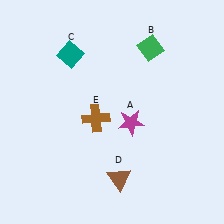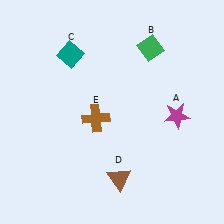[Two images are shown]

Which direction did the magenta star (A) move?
The magenta star (A) moved right.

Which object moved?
The magenta star (A) moved right.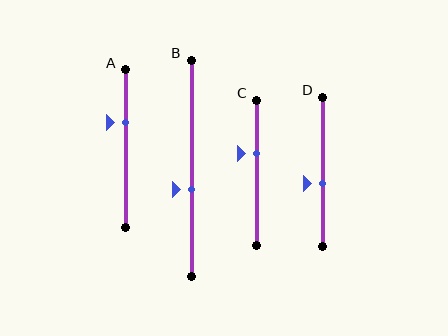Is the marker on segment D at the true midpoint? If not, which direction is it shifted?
No, the marker on segment D is shifted downward by about 8% of the segment length.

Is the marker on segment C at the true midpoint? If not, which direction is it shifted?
No, the marker on segment C is shifted upward by about 14% of the segment length.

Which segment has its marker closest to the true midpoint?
Segment D has its marker closest to the true midpoint.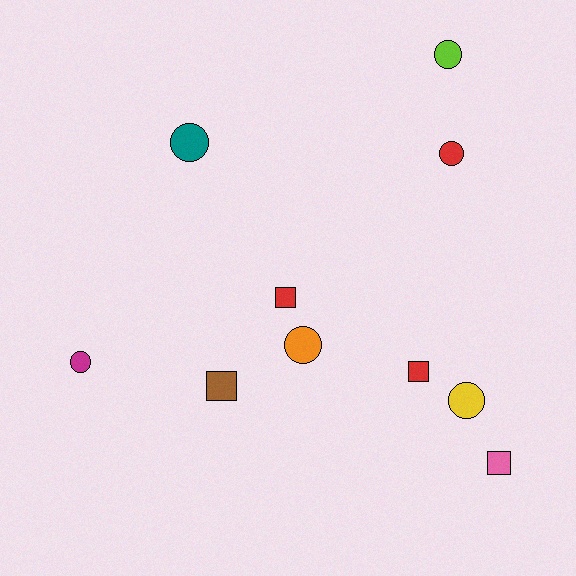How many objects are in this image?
There are 10 objects.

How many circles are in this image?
There are 6 circles.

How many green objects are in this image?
There are no green objects.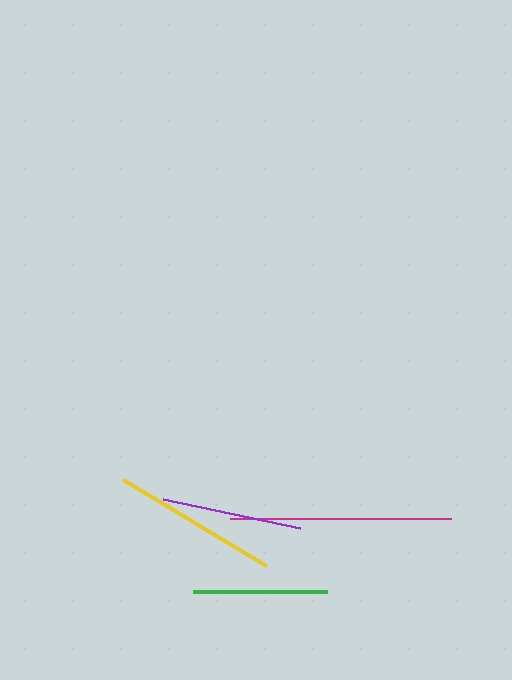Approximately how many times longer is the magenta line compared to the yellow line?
The magenta line is approximately 1.3 times the length of the yellow line.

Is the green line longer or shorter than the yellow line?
The yellow line is longer than the green line.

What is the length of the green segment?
The green segment is approximately 134 pixels long.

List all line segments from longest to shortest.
From longest to shortest: magenta, yellow, purple, green.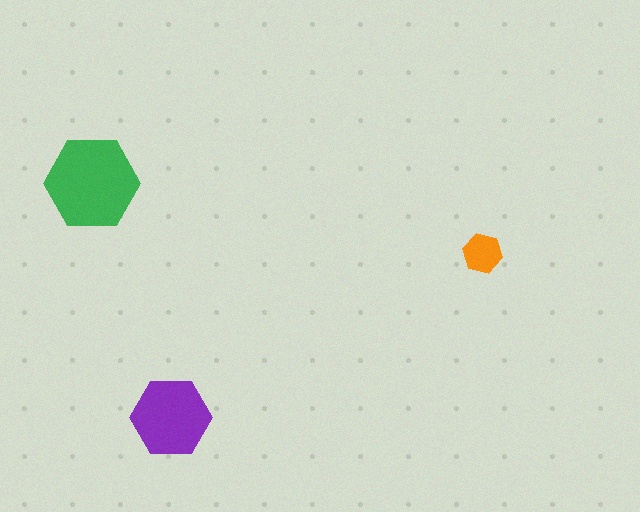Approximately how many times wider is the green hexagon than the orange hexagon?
About 2.5 times wider.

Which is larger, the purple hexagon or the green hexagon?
The green one.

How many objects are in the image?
There are 3 objects in the image.